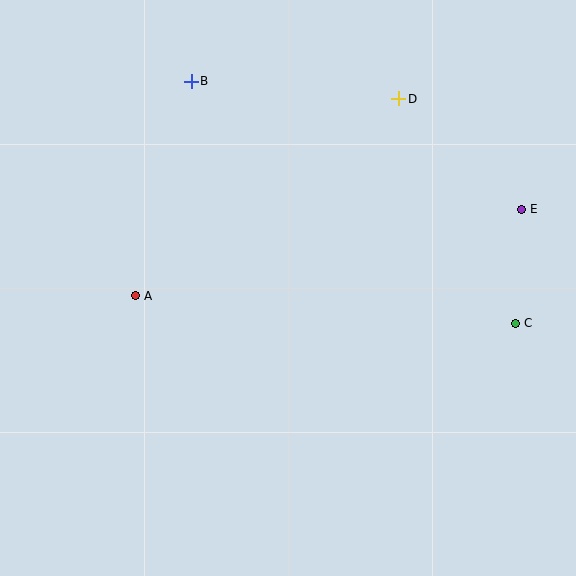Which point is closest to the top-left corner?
Point B is closest to the top-left corner.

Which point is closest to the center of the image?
Point A at (135, 296) is closest to the center.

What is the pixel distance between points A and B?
The distance between A and B is 222 pixels.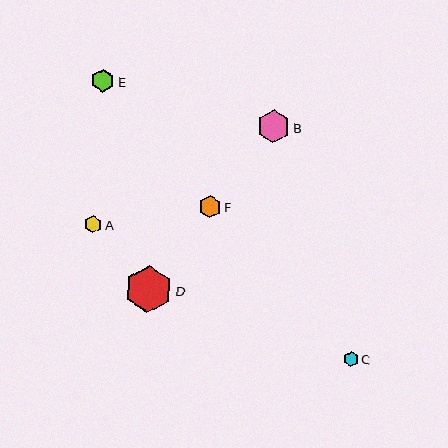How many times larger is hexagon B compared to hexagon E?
Hexagon B is approximately 1.4 times the size of hexagon E.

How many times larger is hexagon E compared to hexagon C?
Hexagon E is approximately 1.5 times the size of hexagon C.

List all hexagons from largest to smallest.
From largest to smallest: D, B, E, F, A, C.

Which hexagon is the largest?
Hexagon D is the largest with a size of approximately 47 pixels.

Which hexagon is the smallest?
Hexagon C is the smallest with a size of approximately 15 pixels.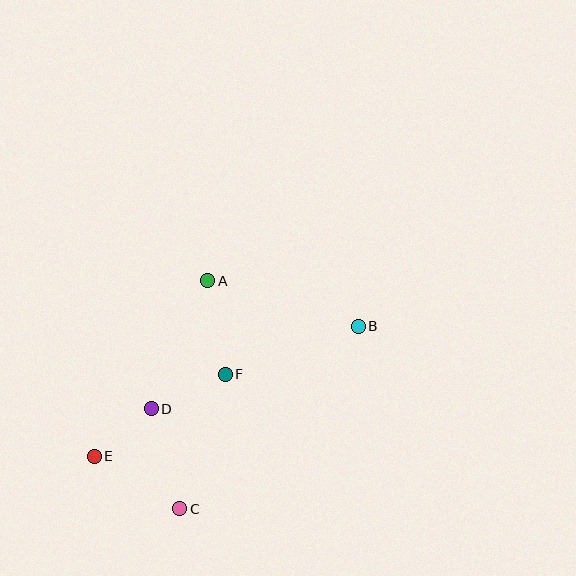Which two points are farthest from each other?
Points B and E are farthest from each other.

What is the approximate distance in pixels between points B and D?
The distance between B and D is approximately 223 pixels.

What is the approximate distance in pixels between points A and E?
The distance between A and E is approximately 209 pixels.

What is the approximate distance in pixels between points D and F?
The distance between D and F is approximately 82 pixels.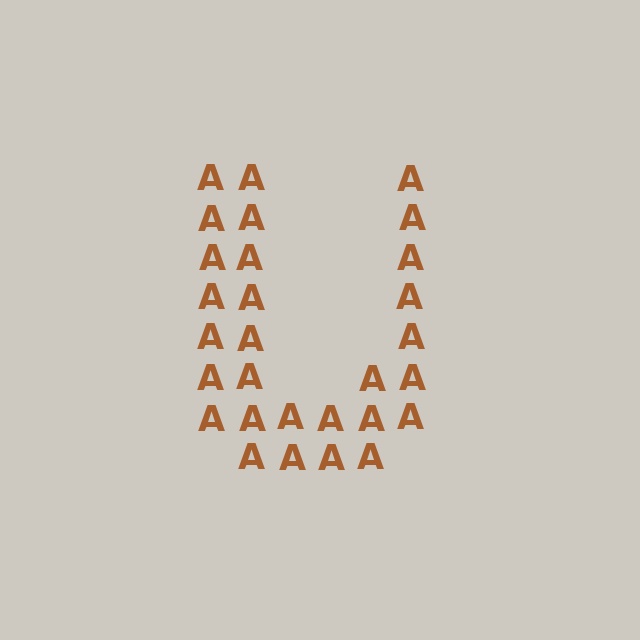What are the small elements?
The small elements are letter A's.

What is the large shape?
The large shape is the letter U.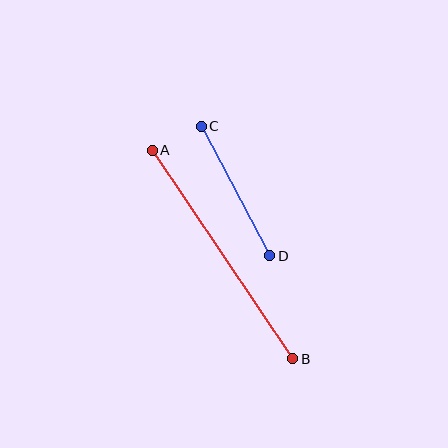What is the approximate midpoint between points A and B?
The midpoint is at approximately (223, 255) pixels.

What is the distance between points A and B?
The distance is approximately 252 pixels.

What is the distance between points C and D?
The distance is approximately 146 pixels.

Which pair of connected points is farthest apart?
Points A and B are farthest apart.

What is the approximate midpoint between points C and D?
The midpoint is at approximately (236, 191) pixels.